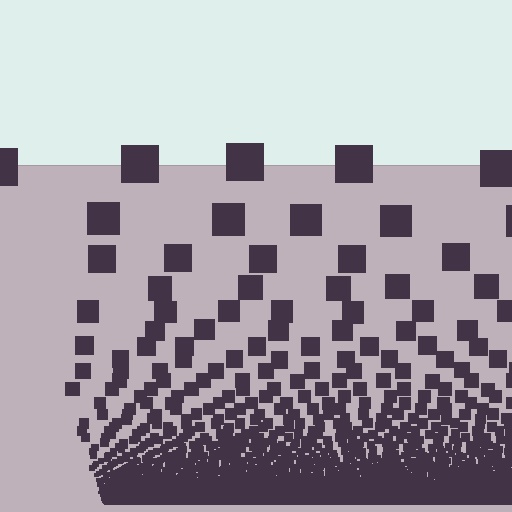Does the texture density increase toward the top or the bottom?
Density increases toward the bottom.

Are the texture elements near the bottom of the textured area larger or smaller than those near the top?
Smaller. The gradient is inverted — elements near the bottom are smaller and denser.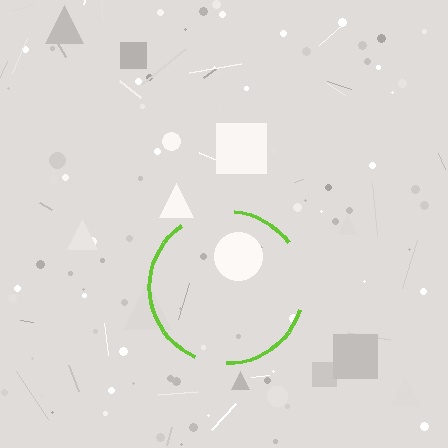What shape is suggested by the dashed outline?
The dashed outline suggests a circle.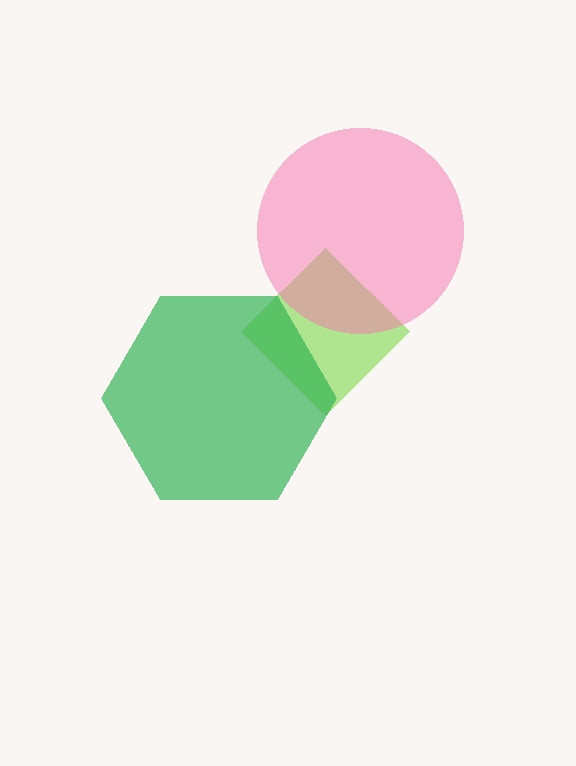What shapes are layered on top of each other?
The layered shapes are: a lime diamond, a pink circle, a green hexagon.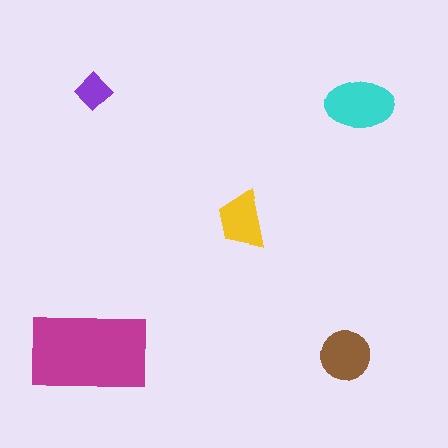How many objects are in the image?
There are 5 objects in the image.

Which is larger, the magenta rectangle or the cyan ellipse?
The magenta rectangle.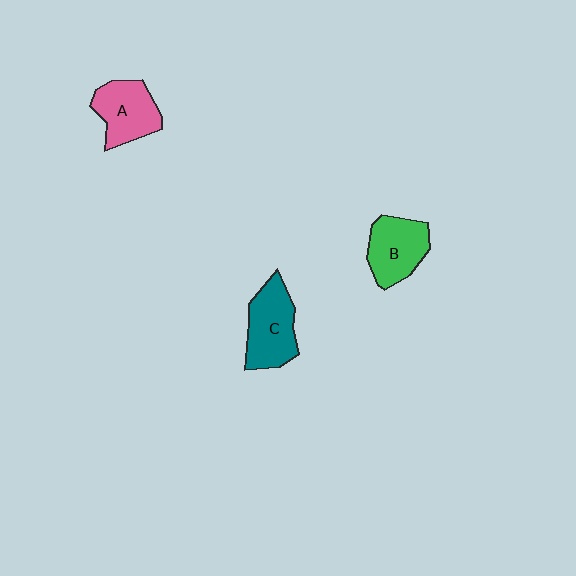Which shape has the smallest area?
Shape B (green).